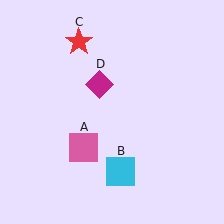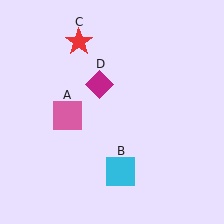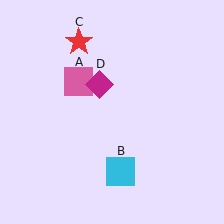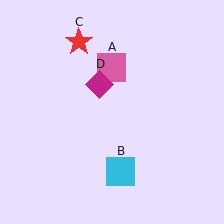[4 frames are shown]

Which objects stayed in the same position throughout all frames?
Cyan square (object B) and red star (object C) and magenta diamond (object D) remained stationary.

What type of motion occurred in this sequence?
The pink square (object A) rotated clockwise around the center of the scene.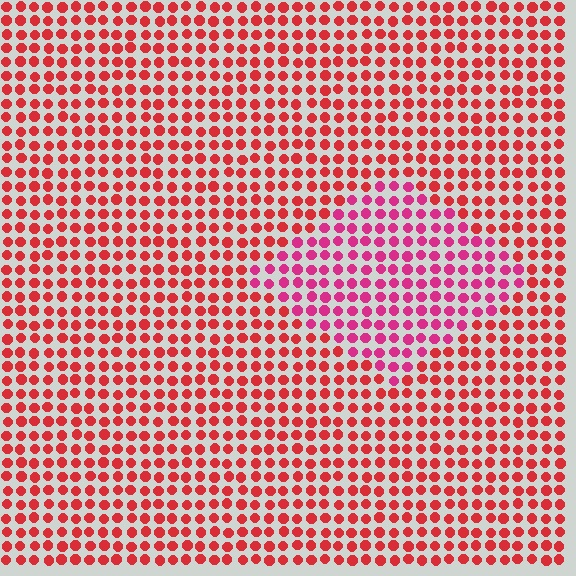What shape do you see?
I see a diamond.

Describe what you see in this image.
The image is filled with small red elements in a uniform arrangement. A diamond-shaped region is visible where the elements are tinted to a slightly different hue, forming a subtle color boundary.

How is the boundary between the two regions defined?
The boundary is defined purely by a slight shift in hue (about 29 degrees). Spacing, size, and orientation are identical on both sides.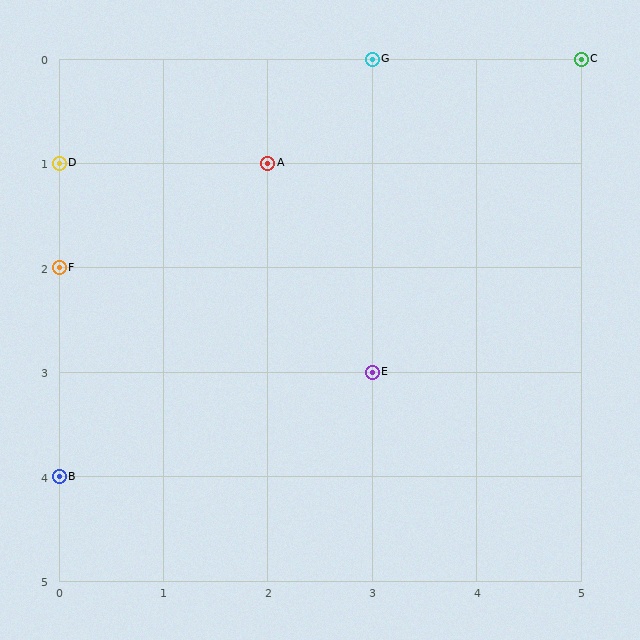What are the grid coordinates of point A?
Point A is at grid coordinates (2, 1).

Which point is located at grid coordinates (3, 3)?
Point E is at (3, 3).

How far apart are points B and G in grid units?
Points B and G are 3 columns and 4 rows apart (about 5.0 grid units diagonally).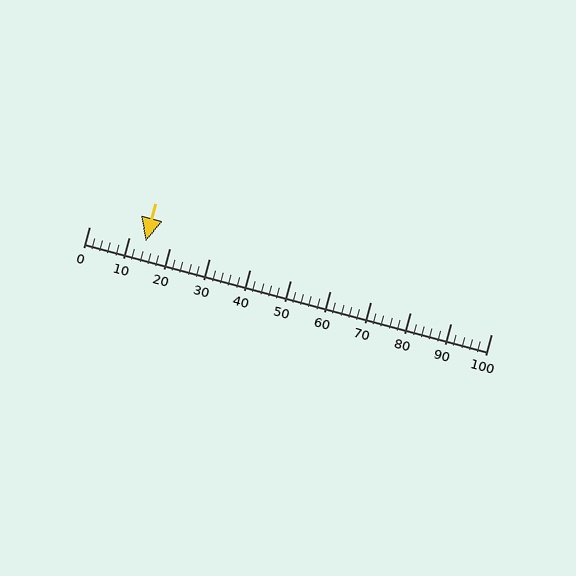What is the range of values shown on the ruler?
The ruler shows values from 0 to 100.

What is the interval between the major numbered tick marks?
The major tick marks are spaced 10 units apart.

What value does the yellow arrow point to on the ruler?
The yellow arrow points to approximately 14.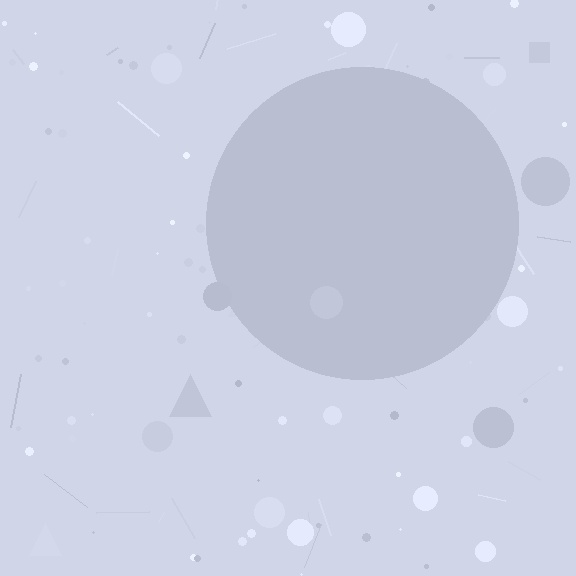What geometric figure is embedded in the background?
A circle is embedded in the background.